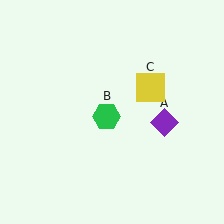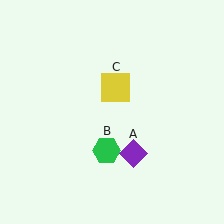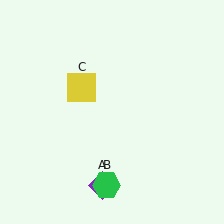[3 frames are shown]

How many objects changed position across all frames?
3 objects changed position: purple diamond (object A), green hexagon (object B), yellow square (object C).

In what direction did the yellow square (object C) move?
The yellow square (object C) moved left.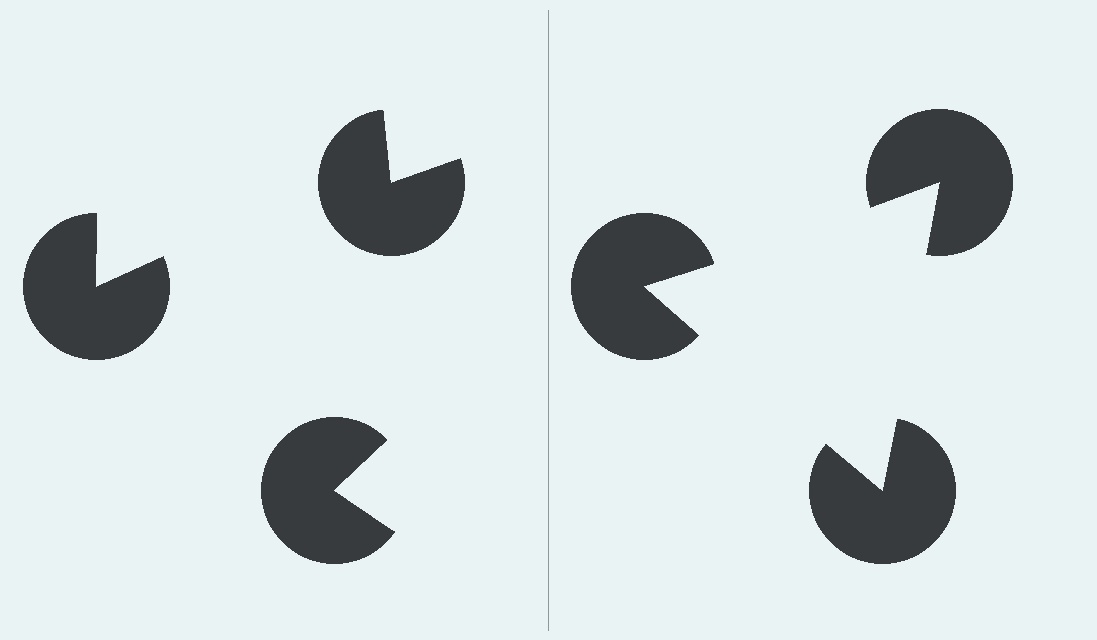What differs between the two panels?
The pac-man discs are positioned identically on both sides; only the wedge orientations differ. On the right they align to a triangle; on the left they are misaligned.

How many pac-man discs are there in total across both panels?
6 — 3 on each side.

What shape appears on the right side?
An illusory triangle.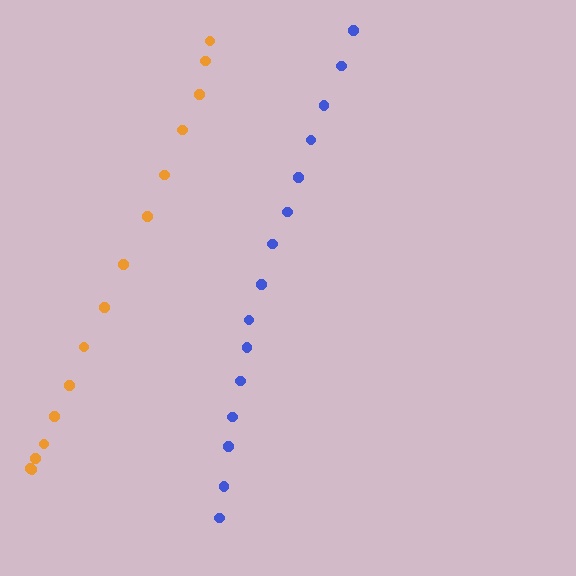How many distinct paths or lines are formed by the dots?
There are 2 distinct paths.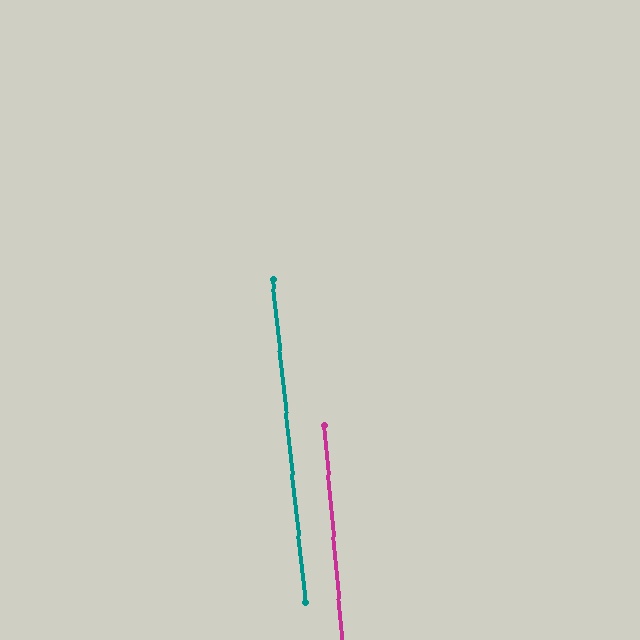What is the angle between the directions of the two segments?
Approximately 1 degree.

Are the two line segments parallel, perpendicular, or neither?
Parallel — their directions differ by only 1.1°.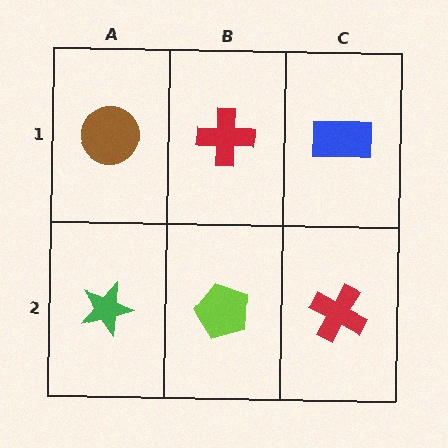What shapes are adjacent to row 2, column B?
A red cross (row 1, column B), a green star (row 2, column A), a red cross (row 2, column C).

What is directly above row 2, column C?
A blue rectangle.